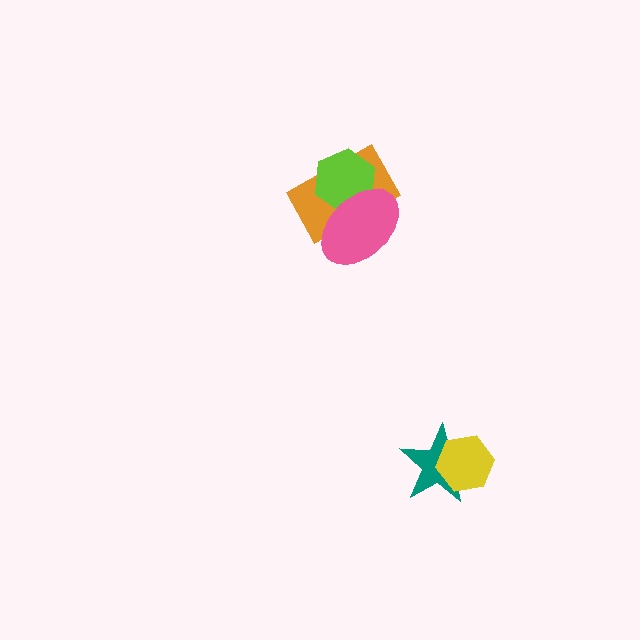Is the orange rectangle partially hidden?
Yes, it is partially covered by another shape.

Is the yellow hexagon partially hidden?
No, no other shape covers it.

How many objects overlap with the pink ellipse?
2 objects overlap with the pink ellipse.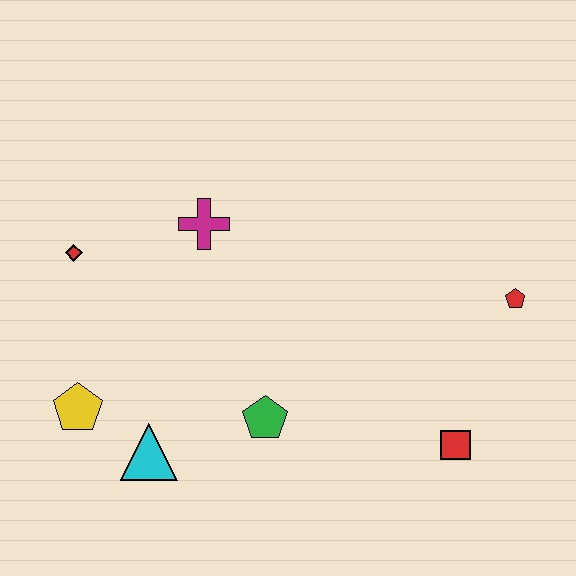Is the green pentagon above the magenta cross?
No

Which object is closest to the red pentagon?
The red square is closest to the red pentagon.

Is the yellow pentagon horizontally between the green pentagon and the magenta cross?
No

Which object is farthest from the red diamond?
The red pentagon is farthest from the red diamond.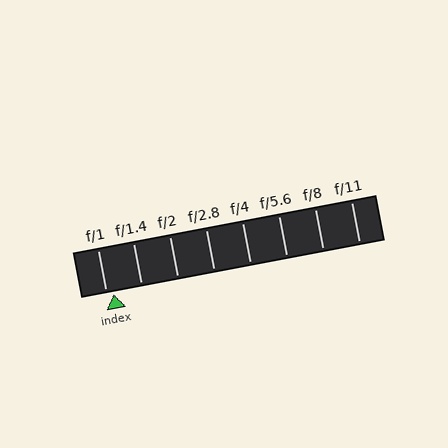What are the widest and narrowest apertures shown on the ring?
The widest aperture shown is f/1 and the narrowest is f/11.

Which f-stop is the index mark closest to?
The index mark is closest to f/1.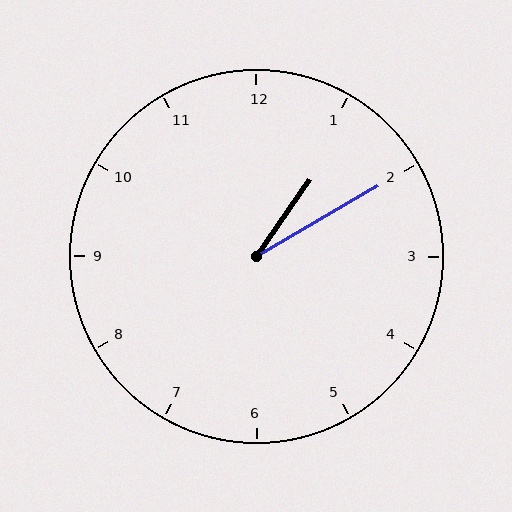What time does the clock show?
1:10.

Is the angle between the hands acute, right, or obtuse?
It is acute.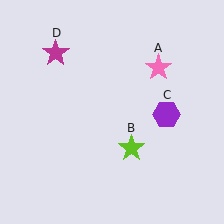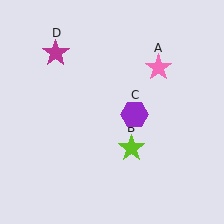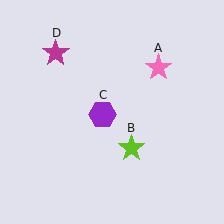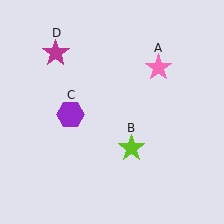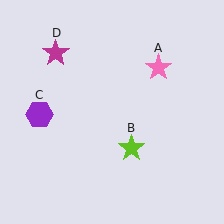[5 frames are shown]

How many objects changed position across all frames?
1 object changed position: purple hexagon (object C).